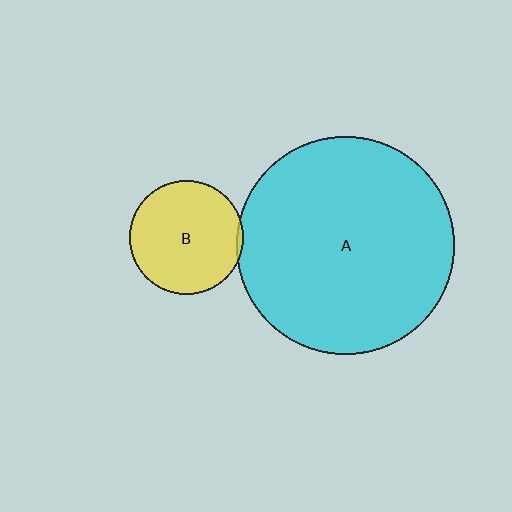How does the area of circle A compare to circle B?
Approximately 3.6 times.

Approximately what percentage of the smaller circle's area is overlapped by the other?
Approximately 5%.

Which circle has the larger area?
Circle A (cyan).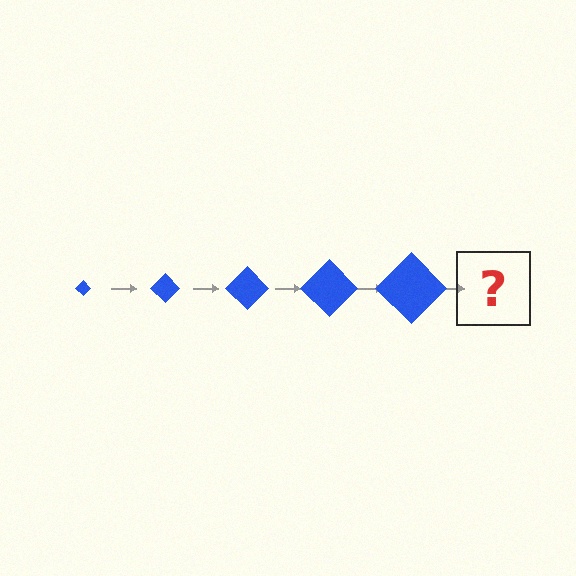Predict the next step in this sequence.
The next step is a blue diamond, larger than the previous one.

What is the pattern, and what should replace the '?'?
The pattern is that the diamond gets progressively larger each step. The '?' should be a blue diamond, larger than the previous one.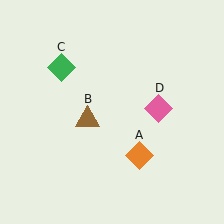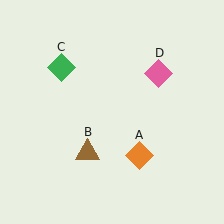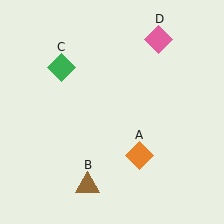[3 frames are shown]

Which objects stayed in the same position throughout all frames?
Orange diamond (object A) and green diamond (object C) remained stationary.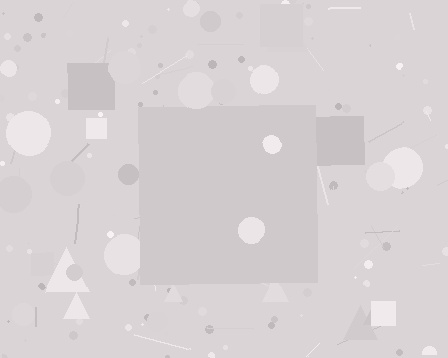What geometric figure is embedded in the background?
A square is embedded in the background.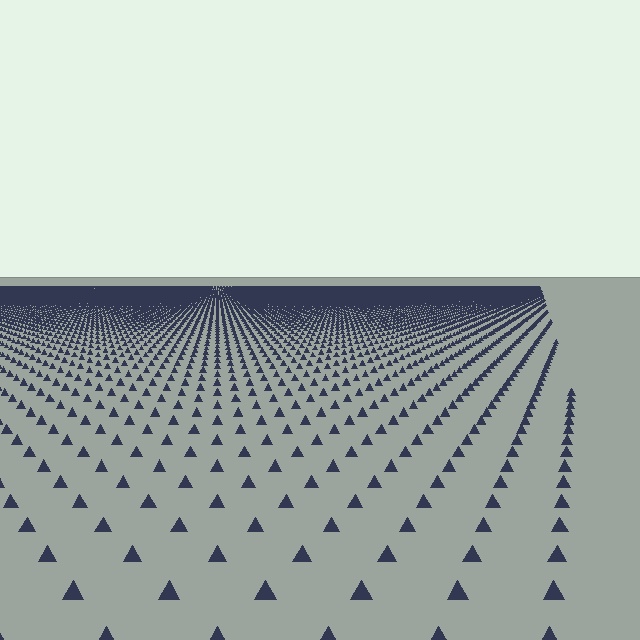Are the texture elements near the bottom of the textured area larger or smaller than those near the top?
Larger. Near the bottom, elements are closer to the viewer and appear at a bigger on-screen size.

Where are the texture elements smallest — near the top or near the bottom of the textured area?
Near the top.